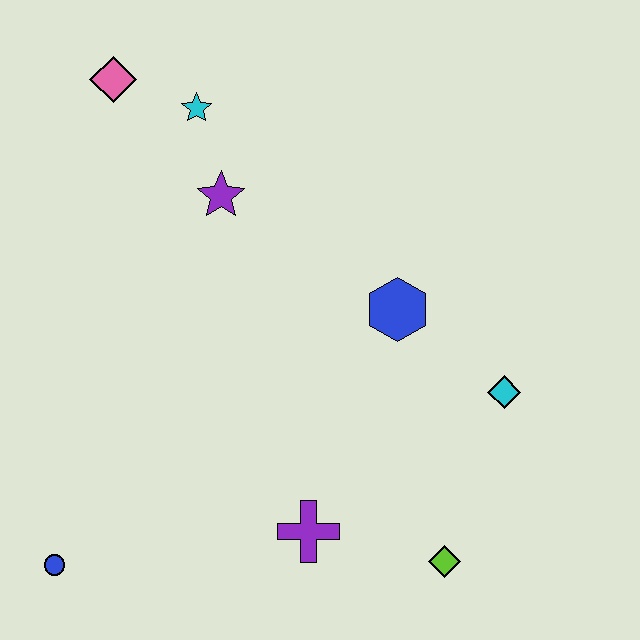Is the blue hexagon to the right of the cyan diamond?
No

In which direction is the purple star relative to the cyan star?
The purple star is below the cyan star.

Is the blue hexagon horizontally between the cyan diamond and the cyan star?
Yes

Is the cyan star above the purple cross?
Yes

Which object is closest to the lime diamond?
The purple cross is closest to the lime diamond.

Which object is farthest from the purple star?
The lime diamond is farthest from the purple star.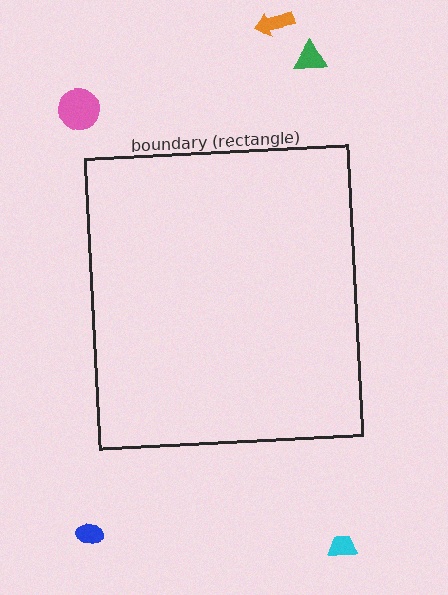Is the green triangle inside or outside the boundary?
Outside.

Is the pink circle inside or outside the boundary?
Outside.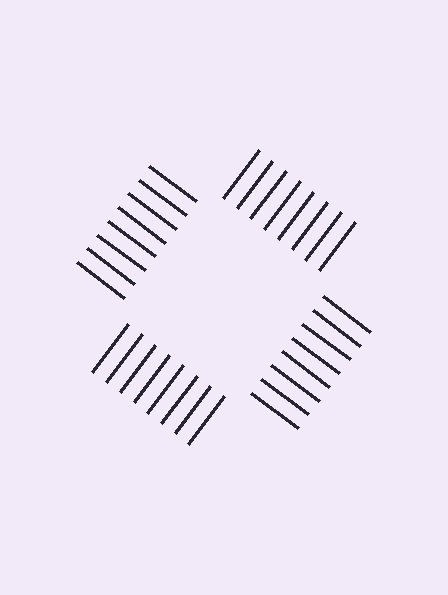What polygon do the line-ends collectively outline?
An illusory square — the line segments terminate on its edges but no continuous stroke is drawn.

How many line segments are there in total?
32 — 8 along each of the 4 edges.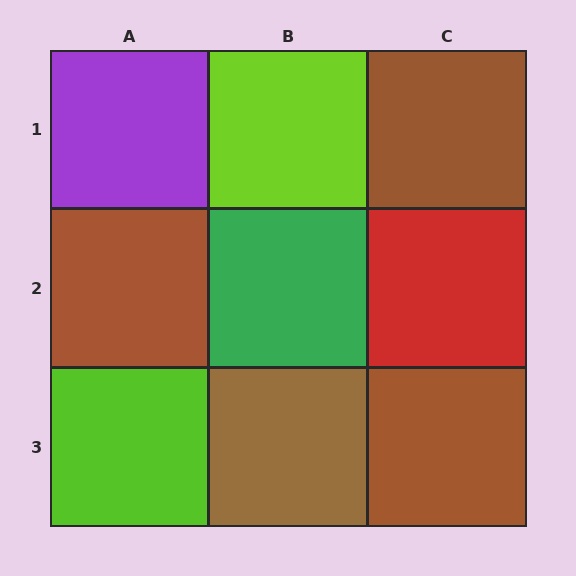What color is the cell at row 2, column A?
Brown.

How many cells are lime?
2 cells are lime.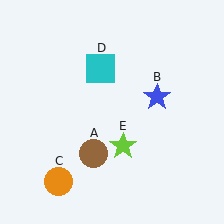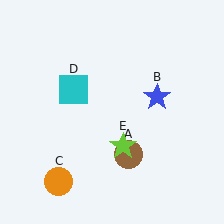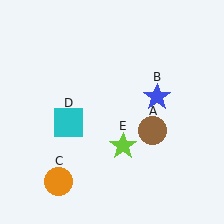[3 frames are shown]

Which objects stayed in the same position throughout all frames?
Blue star (object B) and orange circle (object C) and lime star (object E) remained stationary.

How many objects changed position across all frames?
2 objects changed position: brown circle (object A), cyan square (object D).